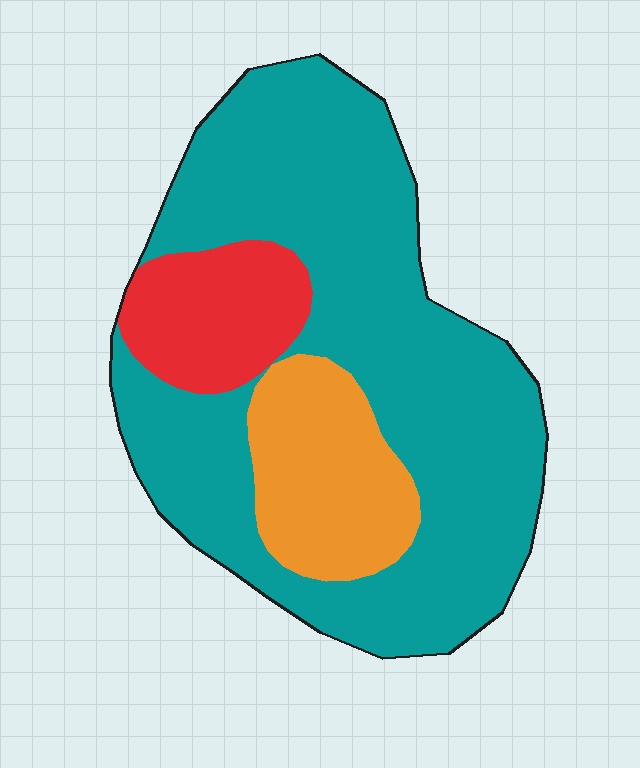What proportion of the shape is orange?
Orange covers about 15% of the shape.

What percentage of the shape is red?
Red covers about 15% of the shape.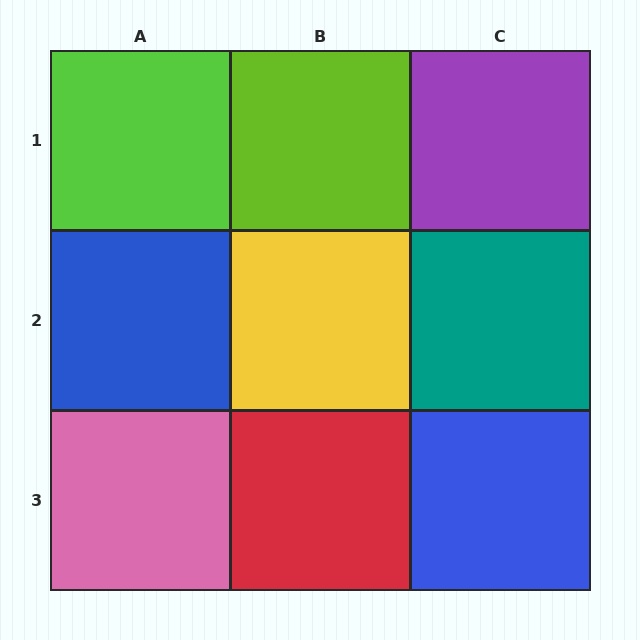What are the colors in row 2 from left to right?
Blue, yellow, teal.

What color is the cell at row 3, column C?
Blue.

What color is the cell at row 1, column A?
Lime.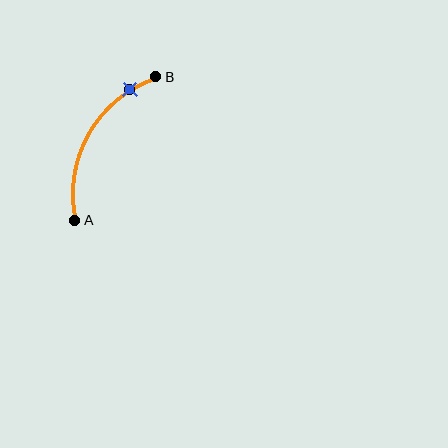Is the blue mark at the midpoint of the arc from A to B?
No. The blue mark lies on the arc but is closer to endpoint B. The arc midpoint would be at the point on the curve equidistant along the arc from both A and B.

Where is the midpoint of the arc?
The arc midpoint is the point on the curve farthest from the straight line joining A and B. It sits to the left of that line.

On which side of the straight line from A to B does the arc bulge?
The arc bulges to the left of the straight line connecting A and B.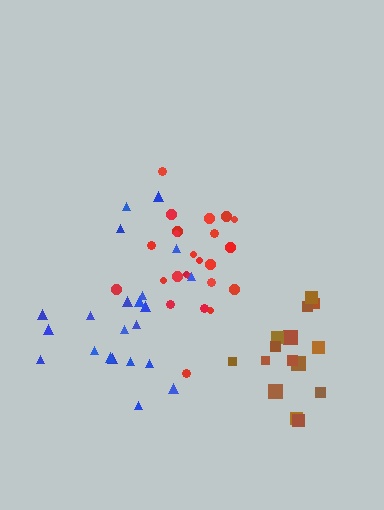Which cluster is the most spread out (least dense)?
Blue.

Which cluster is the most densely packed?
Red.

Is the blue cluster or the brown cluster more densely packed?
Brown.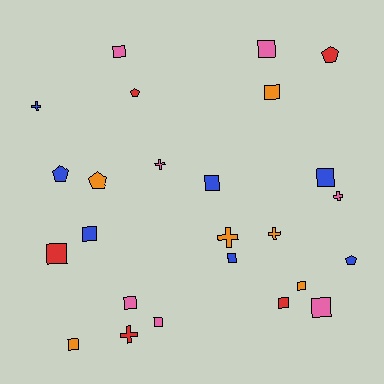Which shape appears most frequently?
Square, with 14 objects.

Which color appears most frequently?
Pink, with 7 objects.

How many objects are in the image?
There are 25 objects.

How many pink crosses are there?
There are 2 pink crosses.